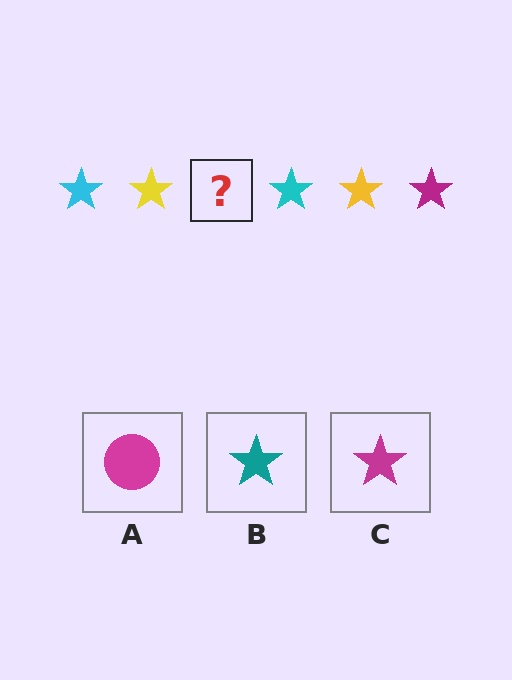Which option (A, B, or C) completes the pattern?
C.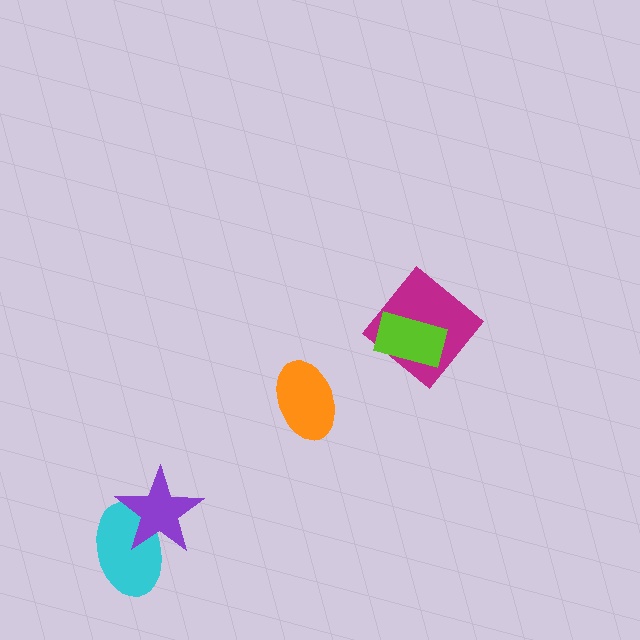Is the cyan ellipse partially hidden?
Yes, it is partially covered by another shape.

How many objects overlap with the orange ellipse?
0 objects overlap with the orange ellipse.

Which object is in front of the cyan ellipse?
The purple star is in front of the cyan ellipse.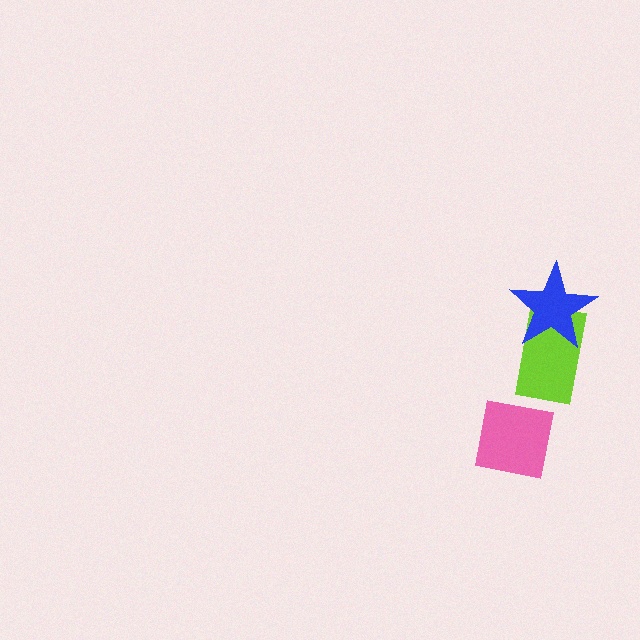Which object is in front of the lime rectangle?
The blue star is in front of the lime rectangle.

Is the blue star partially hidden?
No, no other shape covers it.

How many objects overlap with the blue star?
1 object overlaps with the blue star.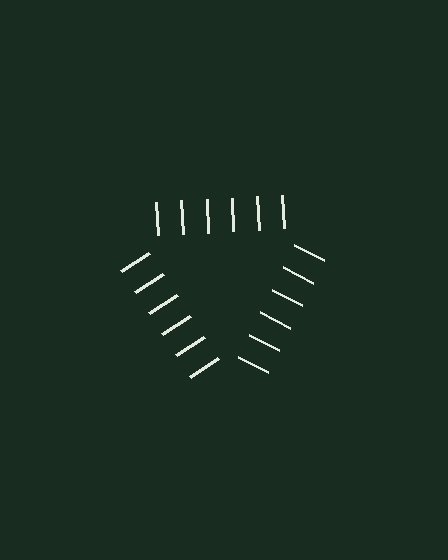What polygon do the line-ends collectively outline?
An illusory triangle — the line segments terminate on its edges but no continuous stroke is drawn.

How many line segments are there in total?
18 — 6 along each of the 3 edges.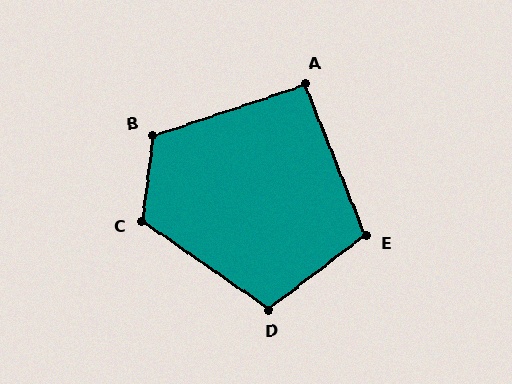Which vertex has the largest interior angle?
C, at approximately 117 degrees.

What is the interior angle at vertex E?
Approximately 105 degrees (obtuse).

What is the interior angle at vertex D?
Approximately 108 degrees (obtuse).